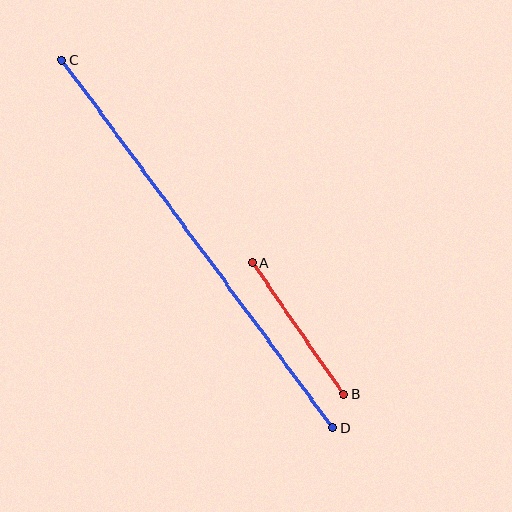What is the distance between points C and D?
The distance is approximately 457 pixels.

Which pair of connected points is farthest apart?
Points C and D are farthest apart.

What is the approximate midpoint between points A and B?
The midpoint is at approximately (298, 328) pixels.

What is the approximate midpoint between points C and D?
The midpoint is at approximately (198, 244) pixels.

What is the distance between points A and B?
The distance is approximately 160 pixels.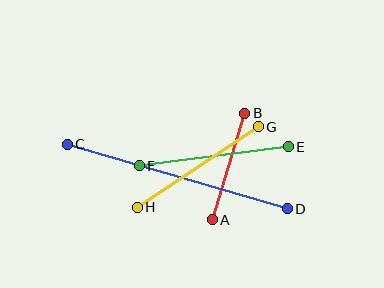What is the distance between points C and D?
The distance is approximately 229 pixels.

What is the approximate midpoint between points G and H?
The midpoint is at approximately (198, 167) pixels.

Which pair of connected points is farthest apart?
Points C and D are farthest apart.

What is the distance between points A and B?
The distance is approximately 112 pixels.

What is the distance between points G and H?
The distance is approximately 145 pixels.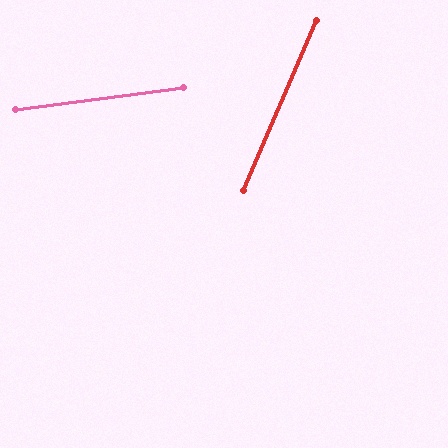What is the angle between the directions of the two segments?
Approximately 59 degrees.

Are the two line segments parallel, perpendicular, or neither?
Neither parallel nor perpendicular — they differ by about 59°.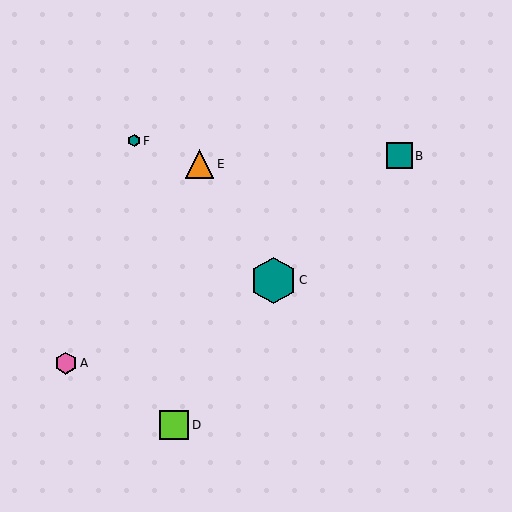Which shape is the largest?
The teal hexagon (labeled C) is the largest.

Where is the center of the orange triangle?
The center of the orange triangle is at (200, 164).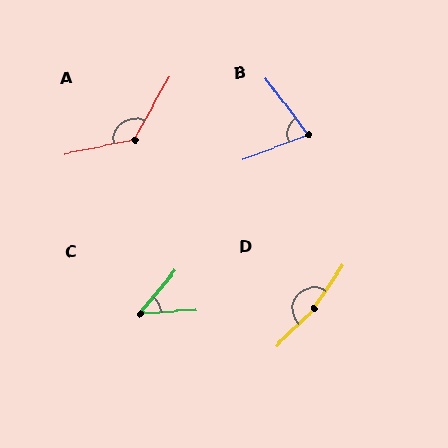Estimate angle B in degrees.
Approximately 73 degrees.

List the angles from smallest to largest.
C (47°), B (73°), A (131°), D (169°).